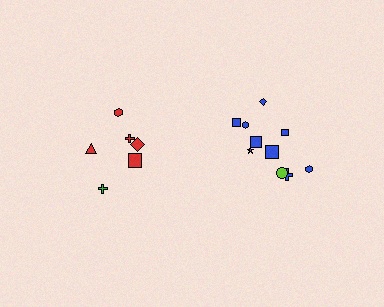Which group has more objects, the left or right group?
The right group.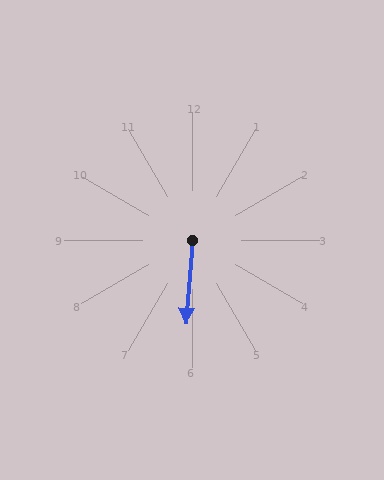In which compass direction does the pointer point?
South.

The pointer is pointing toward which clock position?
Roughly 6 o'clock.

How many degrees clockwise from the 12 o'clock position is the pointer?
Approximately 184 degrees.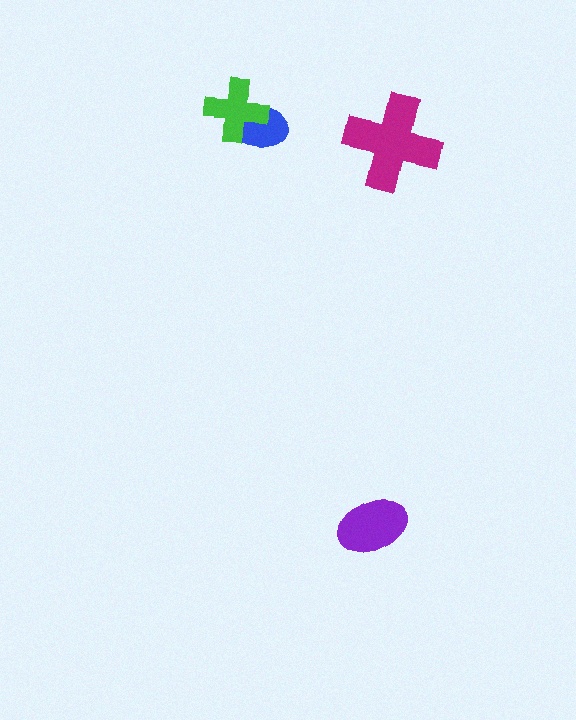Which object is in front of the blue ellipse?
The green cross is in front of the blue ellipse.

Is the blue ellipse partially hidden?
Yes, it is partially covered by another shape.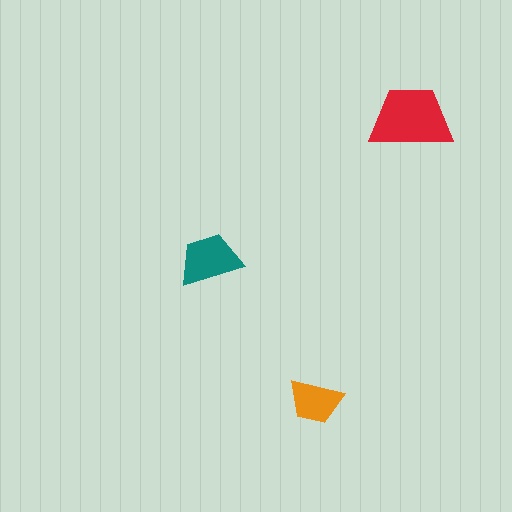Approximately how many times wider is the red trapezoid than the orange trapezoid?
About 1.5 times wider.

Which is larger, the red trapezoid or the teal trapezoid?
The red one.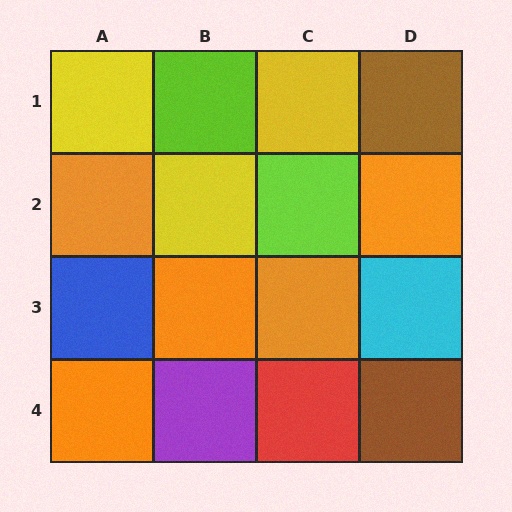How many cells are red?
1 cell is red.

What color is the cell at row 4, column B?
Purple.